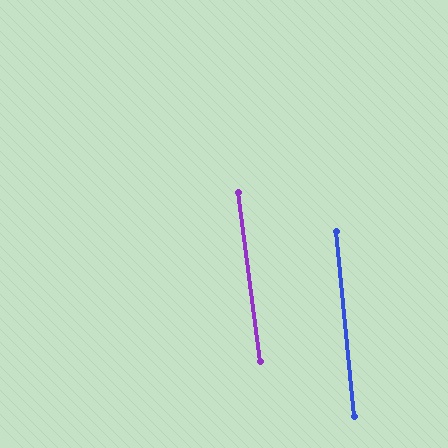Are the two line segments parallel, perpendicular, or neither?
Parallel — their directions differ by only 2.0°.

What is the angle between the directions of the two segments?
Approximately 2 degrees.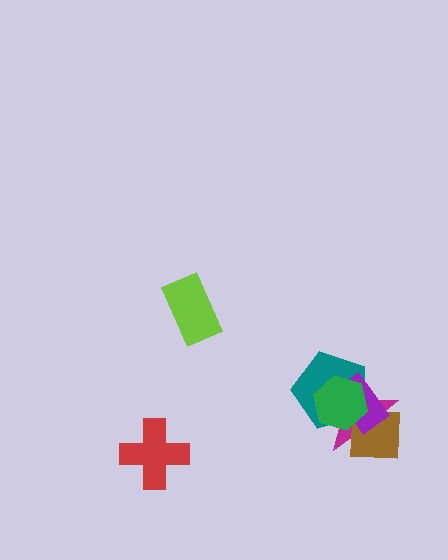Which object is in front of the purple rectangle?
The green hexagon is in front of the purple rectangle.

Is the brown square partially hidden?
Yes, it is partially covered by another shape.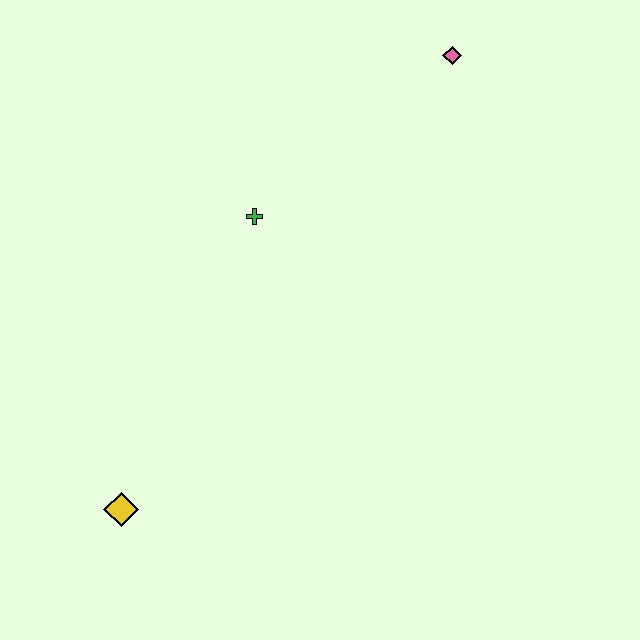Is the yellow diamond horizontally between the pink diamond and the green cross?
No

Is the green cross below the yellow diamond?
No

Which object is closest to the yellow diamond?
The green cross is closest to the yellow diamond.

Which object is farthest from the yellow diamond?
The pink diamond is farthest from the yellow diamond.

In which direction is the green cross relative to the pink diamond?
The green cross is to the left of the pink diamond.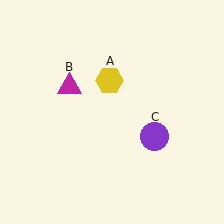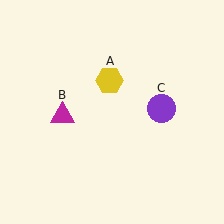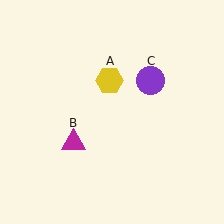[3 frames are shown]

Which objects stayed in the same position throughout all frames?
Yellow hexagon (object A) remained stationary.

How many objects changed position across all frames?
2 objects changed position: magenta triangle (object B), purple circle (object C).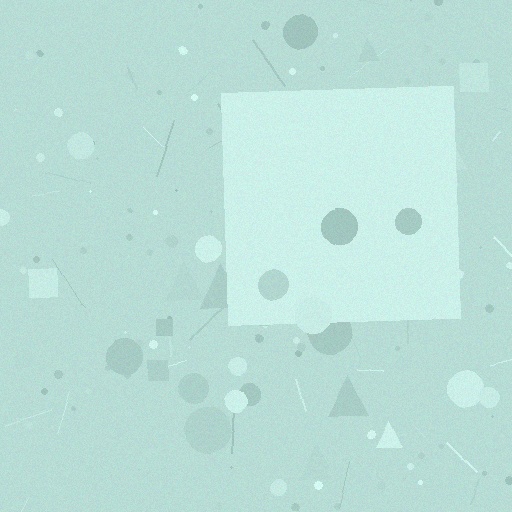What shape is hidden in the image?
A square is hidden in the image.